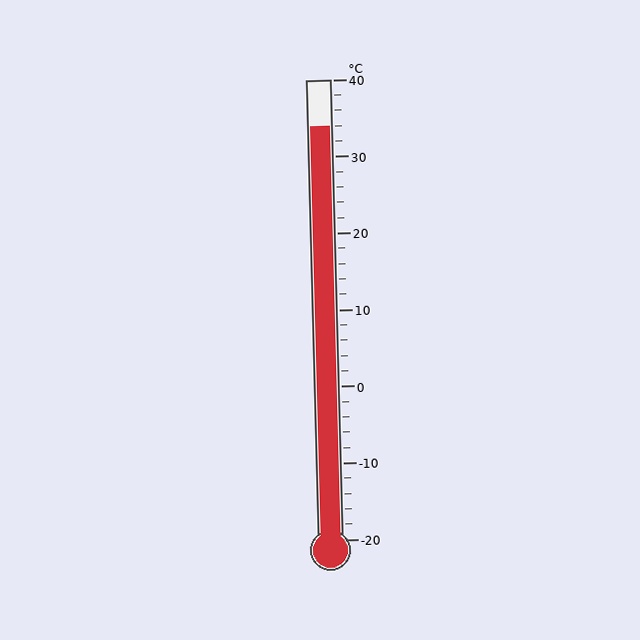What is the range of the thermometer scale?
The thermometer scale ranges from -20°C to 40°C.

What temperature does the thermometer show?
The thermometer shows approximately 34°C.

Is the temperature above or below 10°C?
The temperature is above 10°C.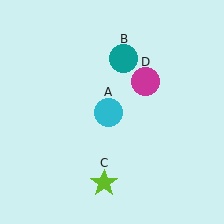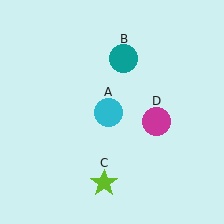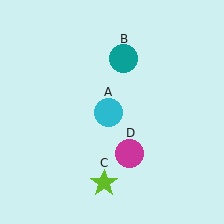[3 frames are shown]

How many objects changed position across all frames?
1 object changed position: magenta circle (object D).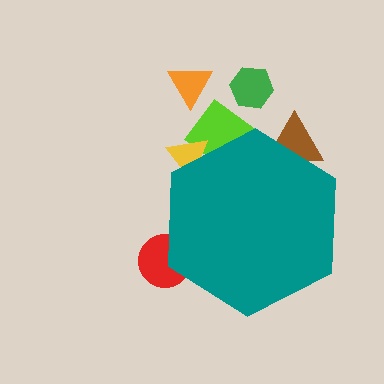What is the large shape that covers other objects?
A teal hexagon.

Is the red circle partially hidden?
Yes, the red circle is partially hidden behind the teal hexagon.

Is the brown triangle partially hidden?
Yes, the brown triangle is partially hidden behind the teal hexagon.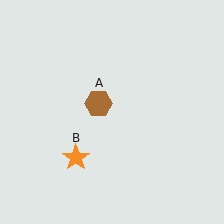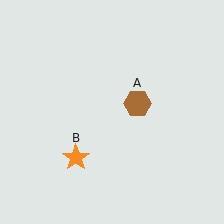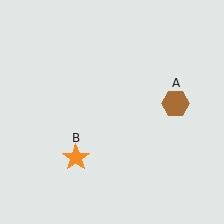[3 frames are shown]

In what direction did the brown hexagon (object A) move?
The brown hexagon (object A) moved right.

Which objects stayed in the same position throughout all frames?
Orange star (object B) remained stationary.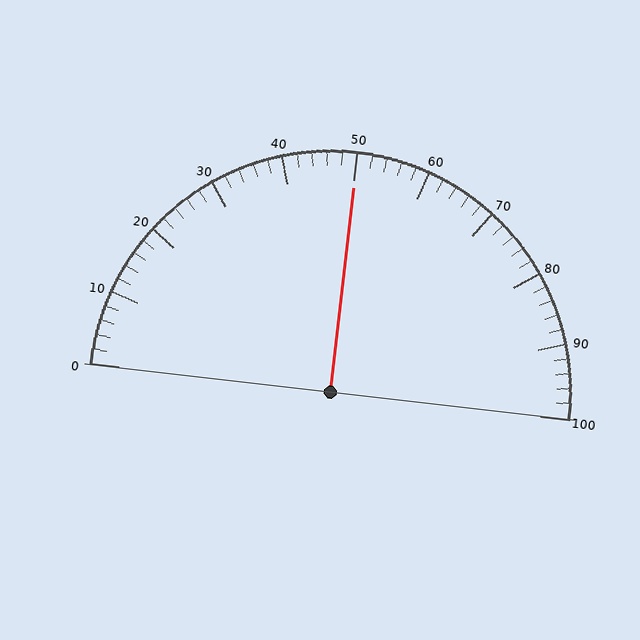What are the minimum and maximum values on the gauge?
The gauge ranges from 0 to 100.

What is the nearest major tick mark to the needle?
The nearest major tick mark is 50.